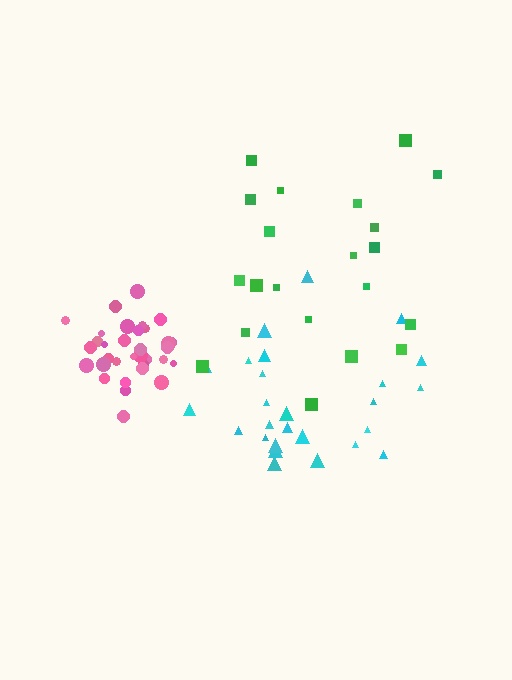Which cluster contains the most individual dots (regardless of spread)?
Pink (33).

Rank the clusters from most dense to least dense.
pink, cyan, green.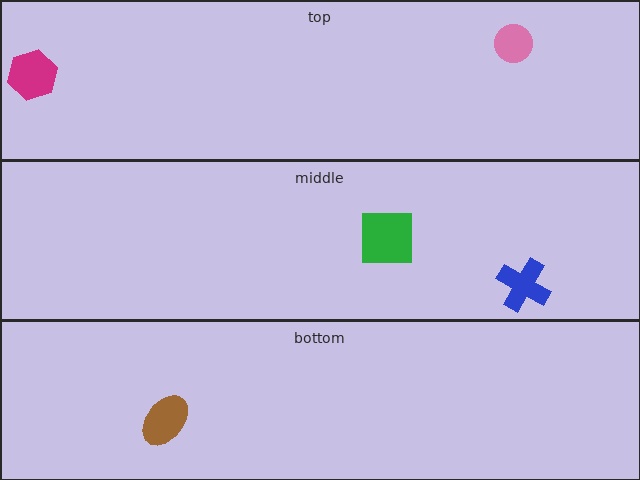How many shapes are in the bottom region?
1.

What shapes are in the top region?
The pink circle, the magenta hexagon.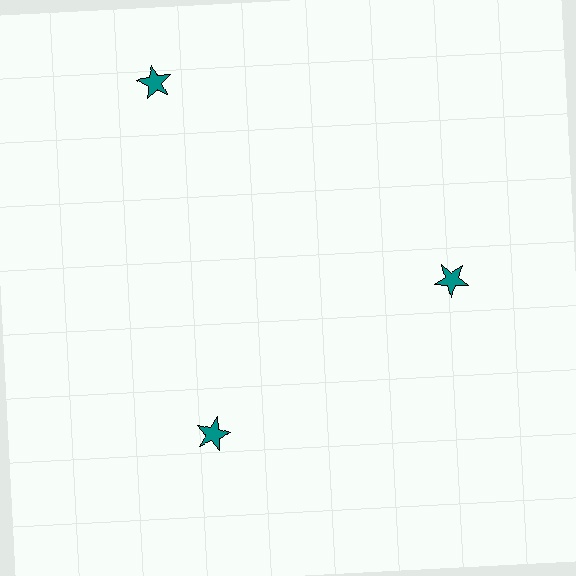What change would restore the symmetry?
The symmetry would be restored by moving it inward, back onto the ring so that all 3 stars sit at equal angles and equal distance from the center.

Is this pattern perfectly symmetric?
No. The 3 teal stars are arranged in a ring, but one element near the 11 o'clock position is pushed outward from the center, breaking the 3-fold rotational symmetry.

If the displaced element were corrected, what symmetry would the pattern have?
It would have 3-fold rotational symmetry — the pattern would map onto itself every 120 degrees.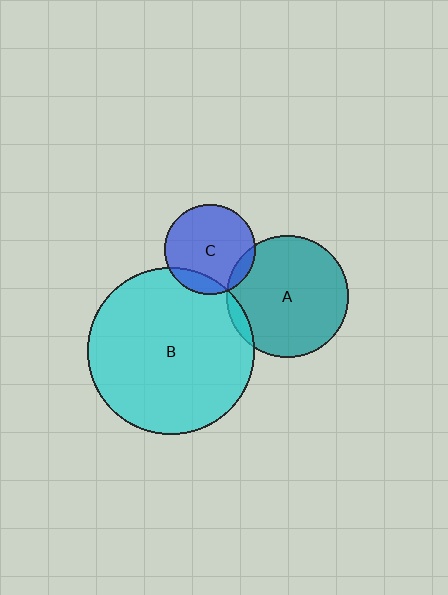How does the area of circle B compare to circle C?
Approximately 3.5 times.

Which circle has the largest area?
Circle B (cyan).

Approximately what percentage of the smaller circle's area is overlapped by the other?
Approximately 5%.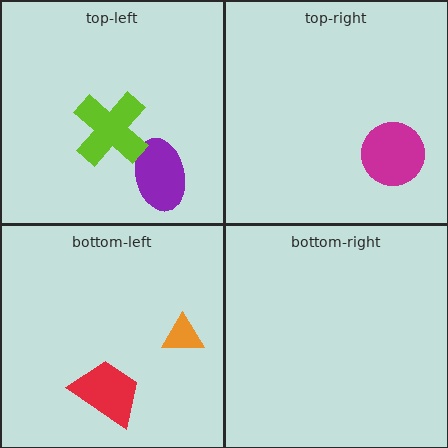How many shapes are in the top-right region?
1.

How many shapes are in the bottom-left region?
2.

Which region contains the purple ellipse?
The top-left region.